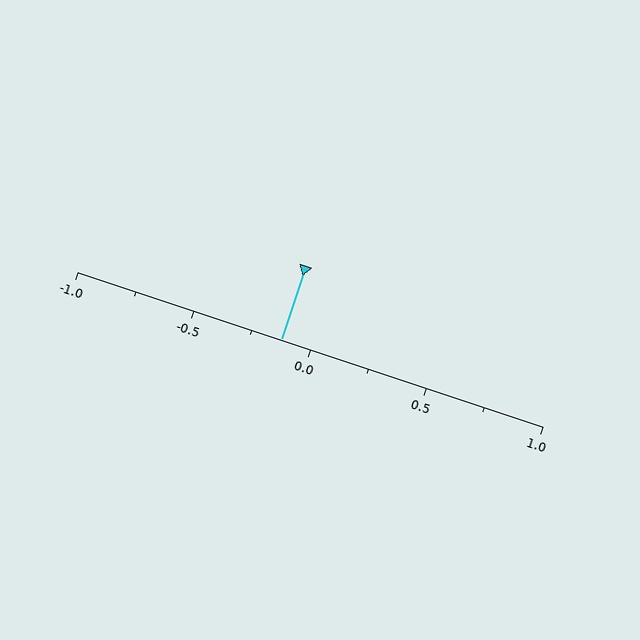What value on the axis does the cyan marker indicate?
The marker indicates approximately -0.12.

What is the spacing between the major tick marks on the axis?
The major ticks are spaced 0.5 apart.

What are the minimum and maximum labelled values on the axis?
The axis runs from -1.0 to 1.0.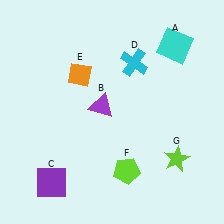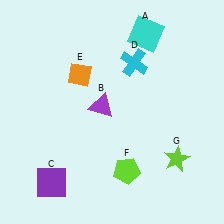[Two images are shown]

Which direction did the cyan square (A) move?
The cyan square (A) moved left.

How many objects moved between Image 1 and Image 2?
1 object moved between the two images.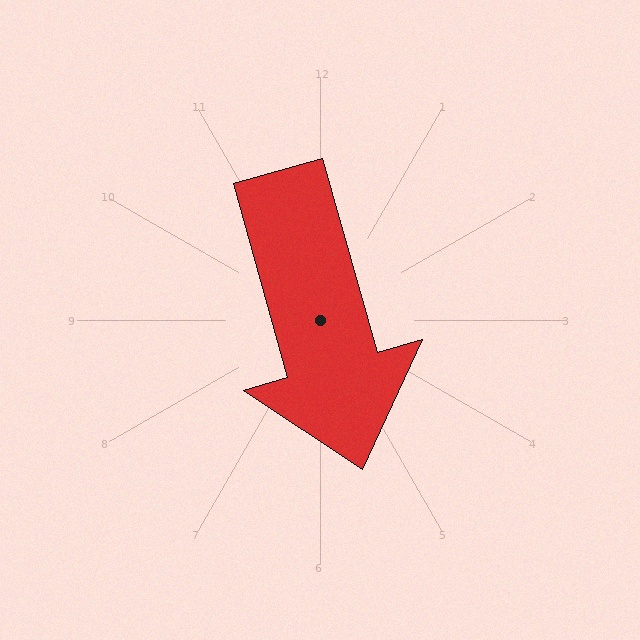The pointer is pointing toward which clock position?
Roughly 5 o'clock.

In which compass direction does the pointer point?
South.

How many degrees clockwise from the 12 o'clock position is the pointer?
Approximately 164 degrees.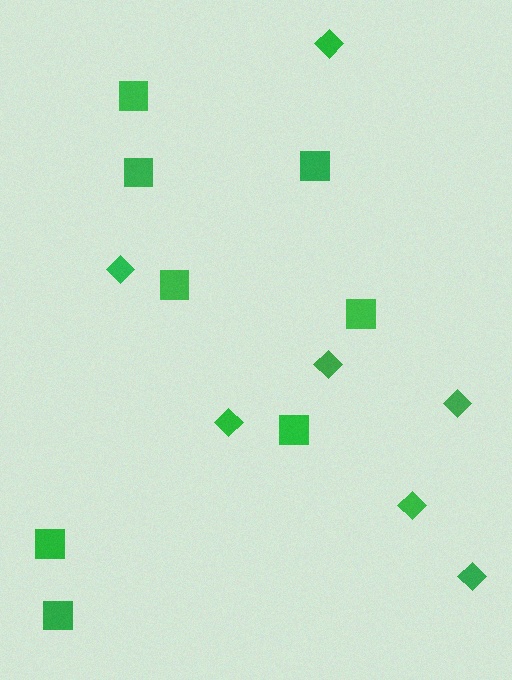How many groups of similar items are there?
There are 2 groups: one group of diamonds (7) and one group of squares (8).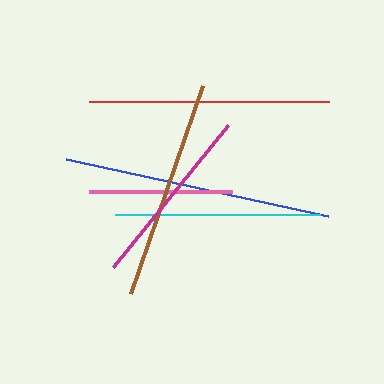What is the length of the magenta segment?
The magenta segment is approximately 183 pixels long.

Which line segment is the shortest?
The pink line is the shortest at approximately 143 pixels.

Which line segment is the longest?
The blue line is the longest at approximately 268 pixels.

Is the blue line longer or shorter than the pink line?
The blue line is longer than the pink line.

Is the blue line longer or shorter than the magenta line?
The blue line is longer than the magenta line.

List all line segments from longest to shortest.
From longest to shortest: blue, red, brown, cyan, magenta, pink.